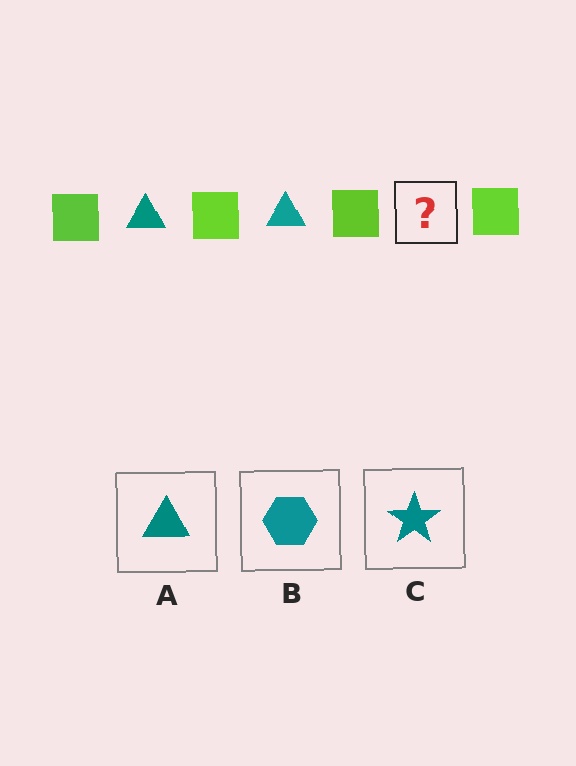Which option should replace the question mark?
Option A.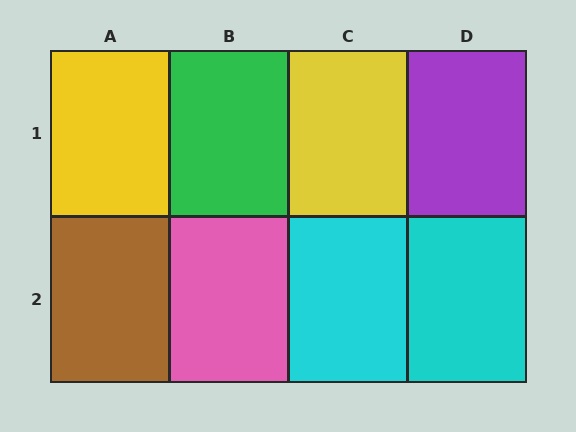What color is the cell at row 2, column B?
Pink.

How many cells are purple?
1 cell is purple.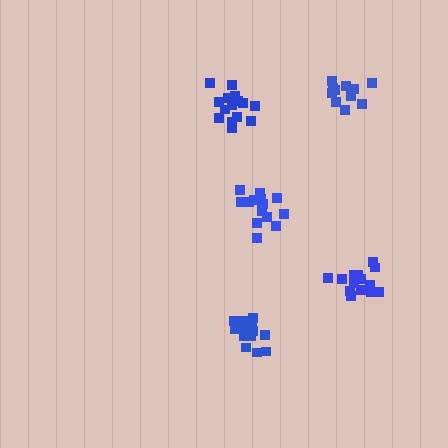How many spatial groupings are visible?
There are 5 spatial groupings.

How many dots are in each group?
Group 1: 13 dots, Group 2: 18 dots, Group 3: 15 dots, Group 4: 14 dots, Group 5: 15 dots (75 total).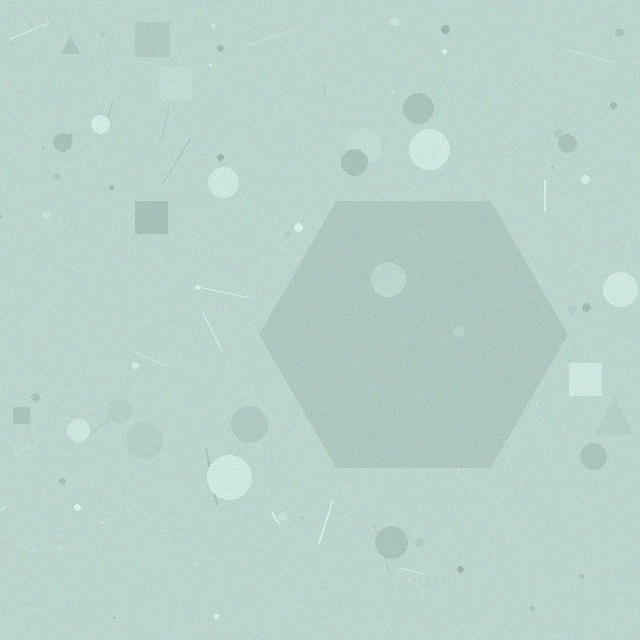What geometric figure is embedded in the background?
A hexagon is embedded in the background.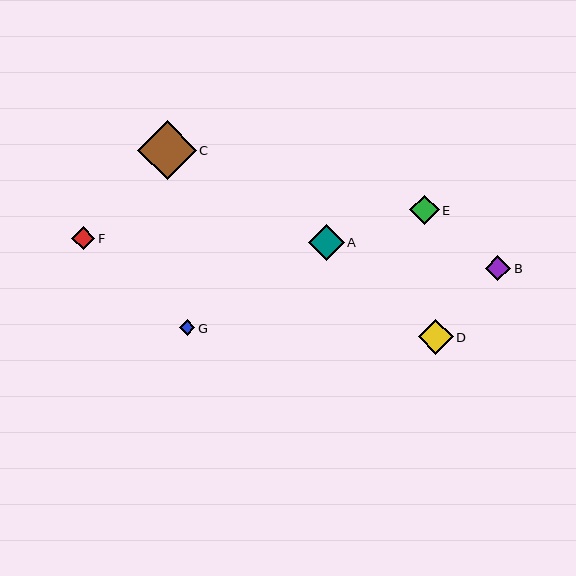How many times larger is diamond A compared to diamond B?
Diamond A is approximately 1.4 times the size of diamond B.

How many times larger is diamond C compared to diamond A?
Diamond C is approximately 1.6 times the size of diamond A.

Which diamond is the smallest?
Diamond G is the smallest with a size of approximately 16 pixels.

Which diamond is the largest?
Diamond C is the largest with a size of approximately 59 pixels.